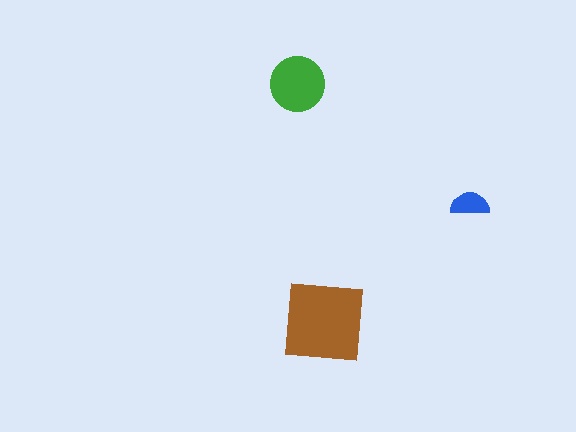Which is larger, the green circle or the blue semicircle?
The green circle.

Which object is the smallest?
The blue semicircle.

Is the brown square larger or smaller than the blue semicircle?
Larger.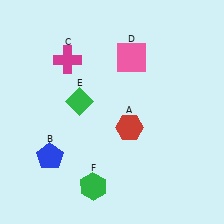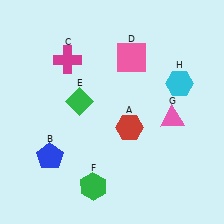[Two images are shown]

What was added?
A pink triangle (G), a cyan hexagon (H) were added in Image 2.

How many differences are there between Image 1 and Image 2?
There are 2 differences between the two images.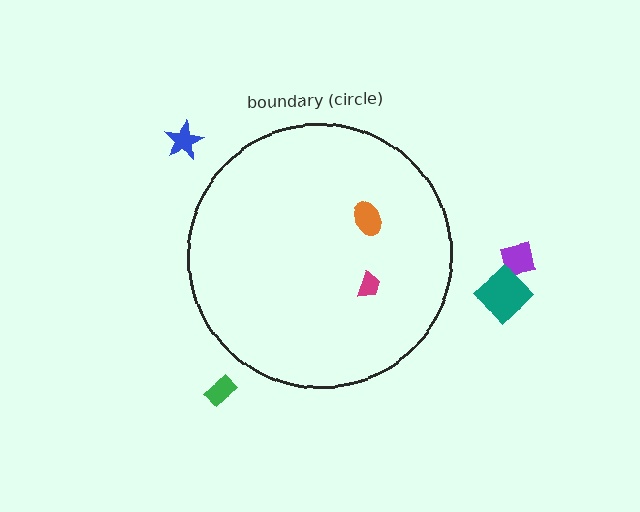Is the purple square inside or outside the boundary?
Outside.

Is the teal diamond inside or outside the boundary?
Outside.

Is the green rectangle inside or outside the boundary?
Outside.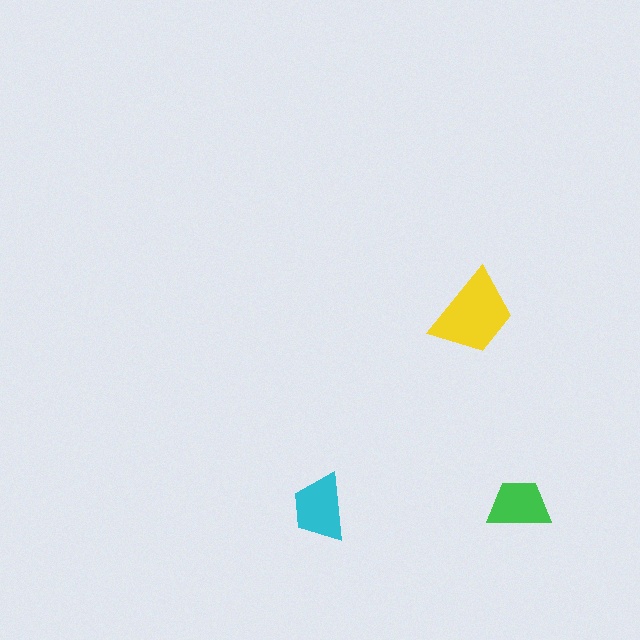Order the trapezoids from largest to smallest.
the yellow one, the cyan one, the green one.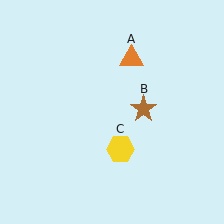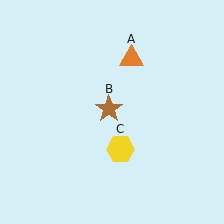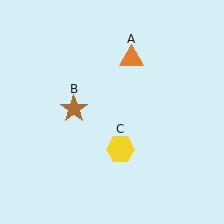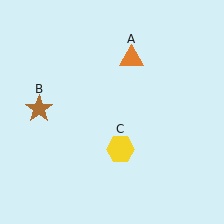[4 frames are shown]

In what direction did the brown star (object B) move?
The brown star (object B) moved left.